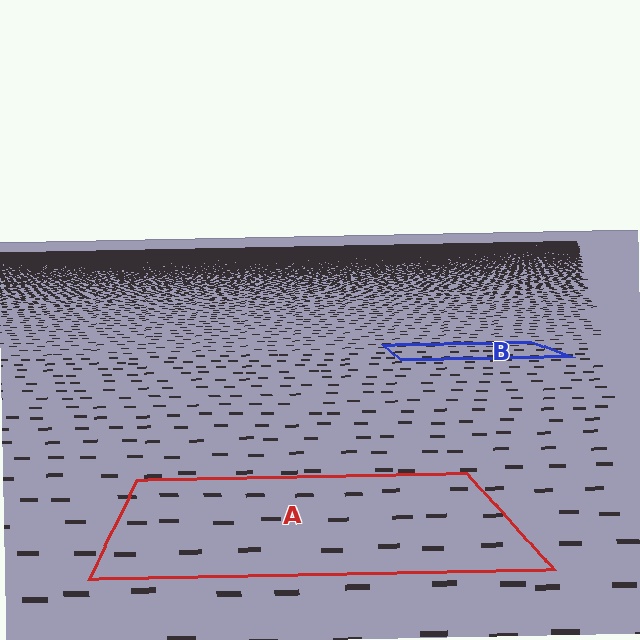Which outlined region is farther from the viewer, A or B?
Region B is farther from the viewer — the texture elements inside it appear smaller and more densely packed.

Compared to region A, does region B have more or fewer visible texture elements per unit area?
Region B has more texture elements per unit area — they are packed more densely because it is farther away.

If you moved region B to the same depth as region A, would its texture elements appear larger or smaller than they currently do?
They would appear larger. At a closer depth, the same texture elements are projected at a bigger on-screen size.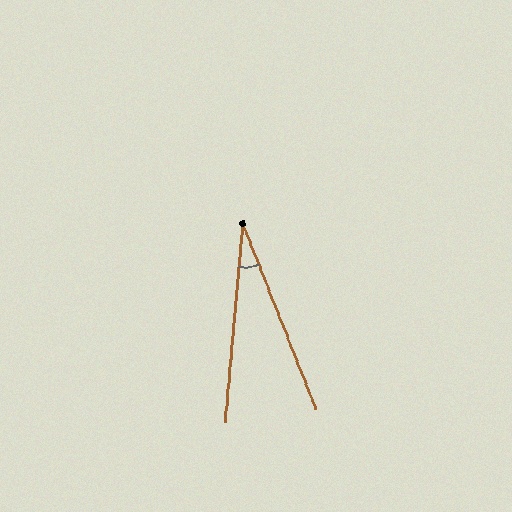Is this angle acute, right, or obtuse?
It is acute.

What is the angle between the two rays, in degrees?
Approximately 27 degrees.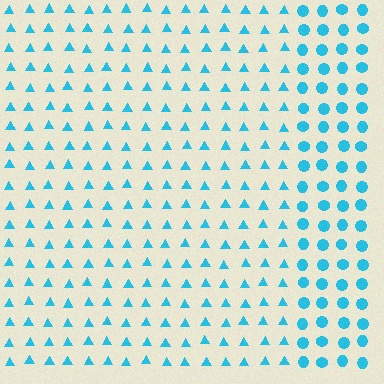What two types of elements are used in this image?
The image uses triangles inside the rectangle region and circles outside it.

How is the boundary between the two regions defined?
The boundary is defined by a change in element shape: triangles inside vs. circles outside. All elements share the same color and spacing.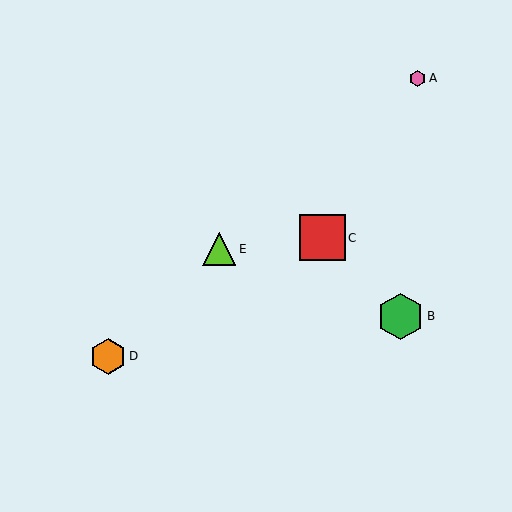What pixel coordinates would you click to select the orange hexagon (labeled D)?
Click at (108, 356) to select the orange hexagon D.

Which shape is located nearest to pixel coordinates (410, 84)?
The pink hexagon (labeled A) at (418, 78) is nearest to that location.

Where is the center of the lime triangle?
The center of the lime triangle is at (219, 249).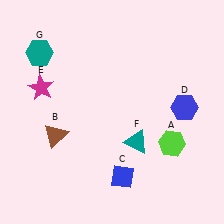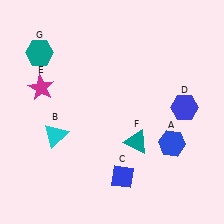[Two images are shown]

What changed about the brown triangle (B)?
In Image 1, B is brown. In Image 2, it changed to cyan.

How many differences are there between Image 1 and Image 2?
There are 2 differences between the two images.